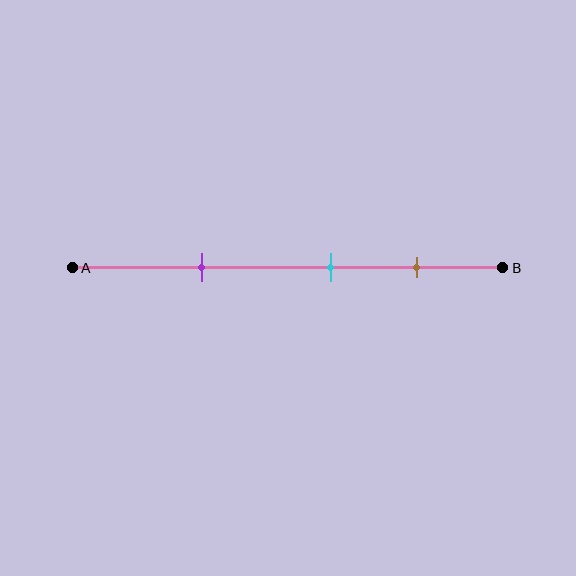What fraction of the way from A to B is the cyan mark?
The cyan mark is approximately 60% (0.6) of the way from A to B.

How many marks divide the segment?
There are 3 marks dividing the segment.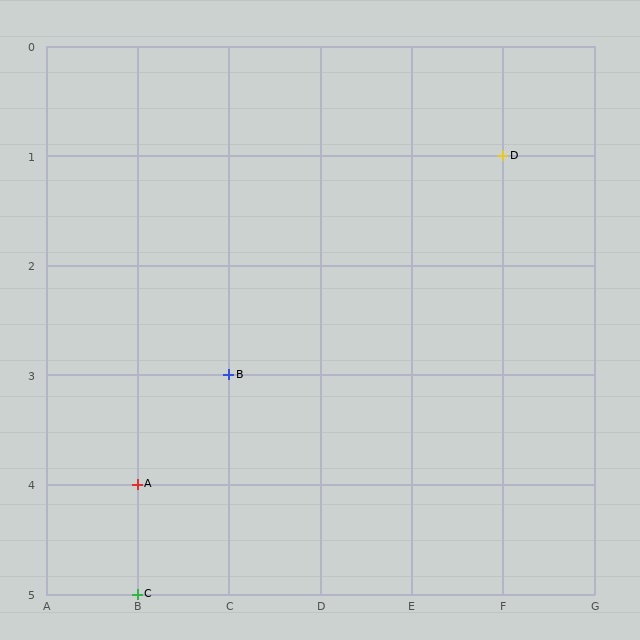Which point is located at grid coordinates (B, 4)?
Point A is at (B, 4).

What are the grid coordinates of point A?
Point A is at grid coordinates (B, 4).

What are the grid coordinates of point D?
Point D is at grid coordinates (F, 1).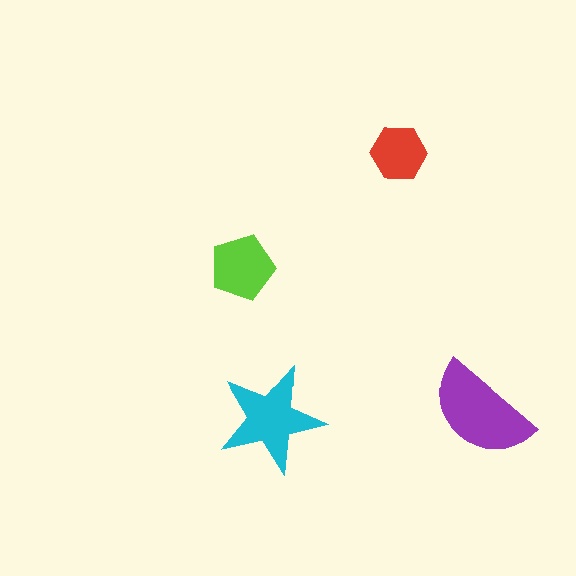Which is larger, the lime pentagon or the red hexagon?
The lime pentagon.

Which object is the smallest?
The red hexagon.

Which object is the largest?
The purple semicircle.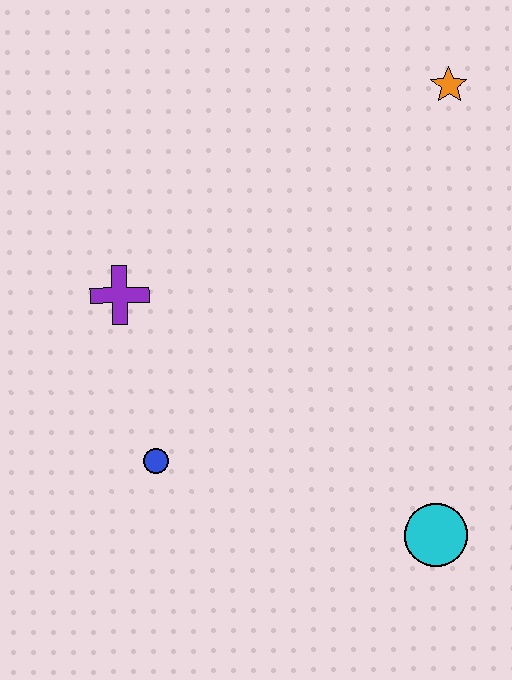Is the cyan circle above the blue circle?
No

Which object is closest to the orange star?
The purple cross is closest to the orange star.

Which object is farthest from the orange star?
The blue circle is farthest from the orange star.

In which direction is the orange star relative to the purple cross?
The orange star is to the right of the purple cross.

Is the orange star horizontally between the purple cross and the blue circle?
No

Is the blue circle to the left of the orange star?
Yes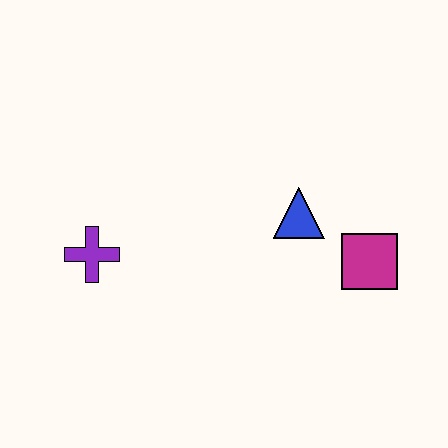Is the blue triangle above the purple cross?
Yes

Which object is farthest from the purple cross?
The magenta square is farthest from the purple cross.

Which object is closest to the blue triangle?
The magenta square is closest to the blue triangle.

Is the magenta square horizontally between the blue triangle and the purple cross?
No